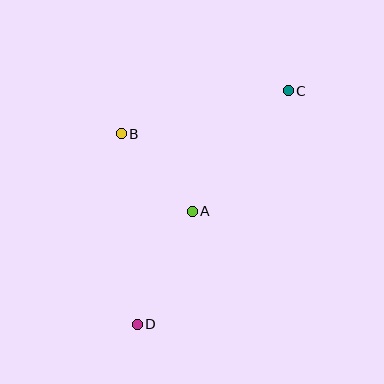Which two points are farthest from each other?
Points C and D are farthest from each other.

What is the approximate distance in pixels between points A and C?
The distance between A and C is approximately 154 pixels.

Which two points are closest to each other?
Points A and B are closest to each other.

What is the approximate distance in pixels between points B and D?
The distance between B and D is approximately 191 pixels.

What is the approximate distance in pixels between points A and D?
The distance between A and D is approximately 125 pixels.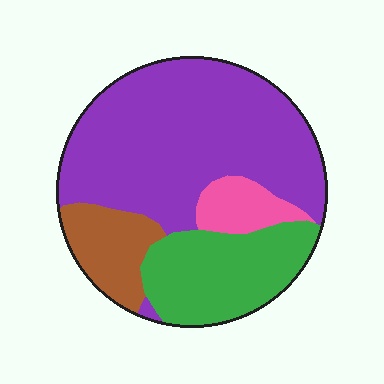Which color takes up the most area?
Purple, at roughly 55%.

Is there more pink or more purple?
Purple.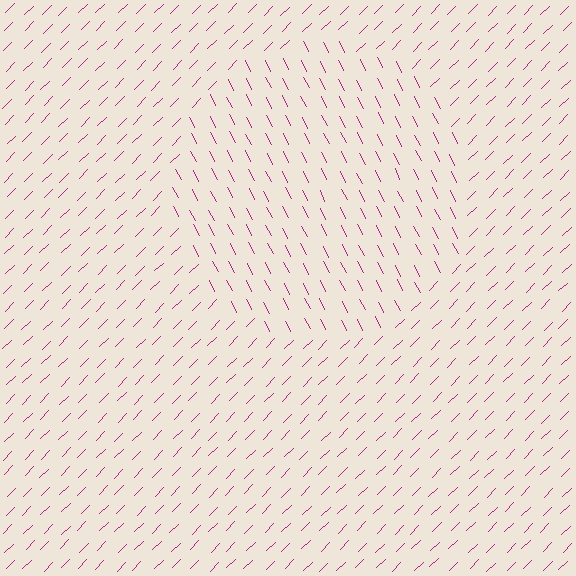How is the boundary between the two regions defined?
The boundary is defined purely by a change in line orientation (approximately 72 degrees difference). All lines are the same color and thickness.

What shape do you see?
I see a circle.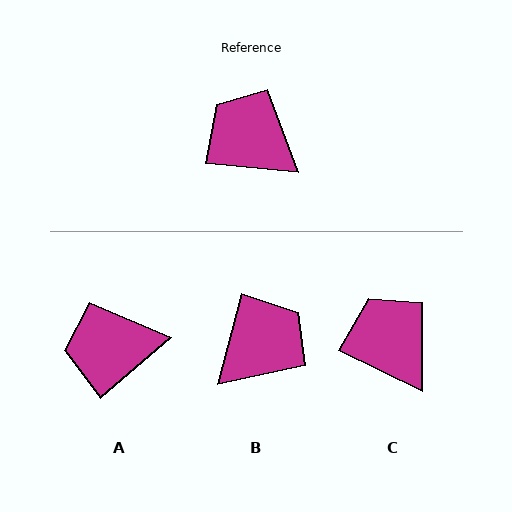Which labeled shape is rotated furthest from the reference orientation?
B, about 98 degrees away.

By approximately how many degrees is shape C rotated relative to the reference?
Approximately 20 degrees clockwise.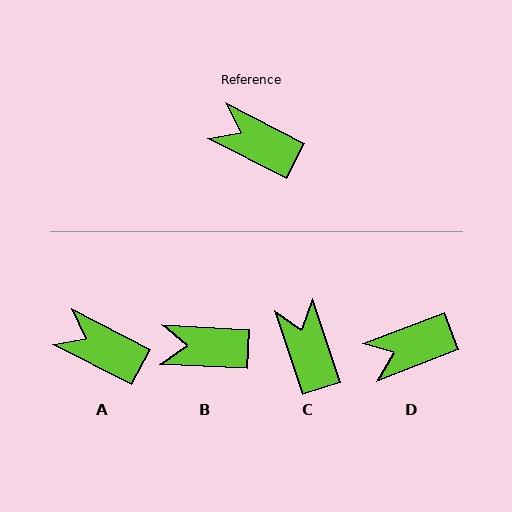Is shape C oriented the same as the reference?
No, it is off by about 45 degrees.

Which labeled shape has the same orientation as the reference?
A.